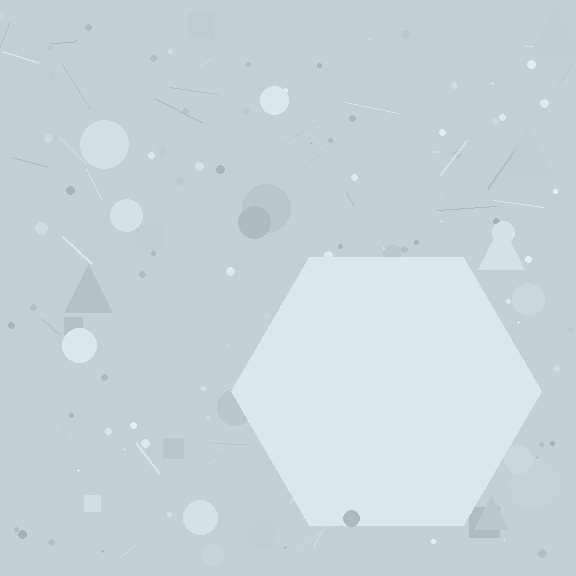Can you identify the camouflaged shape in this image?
The camouflaged shape is a hexagon.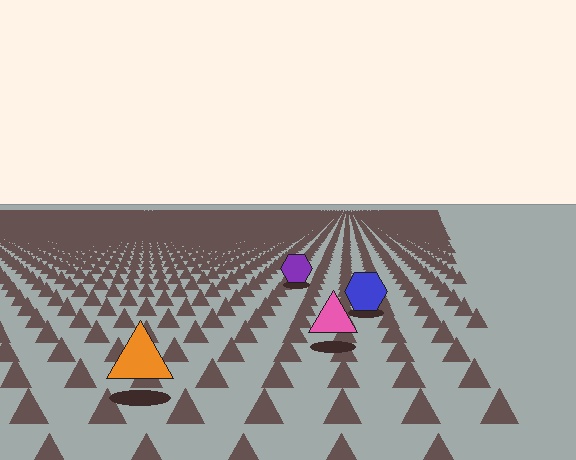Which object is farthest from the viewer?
The purple hexagon is farthest from the viewer. It appears smaller and the ground texture around it is denser.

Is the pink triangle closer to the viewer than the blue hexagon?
Yes. The pink triangle is closer — you can tell from the texture gradient: the ground texture is coarser near it.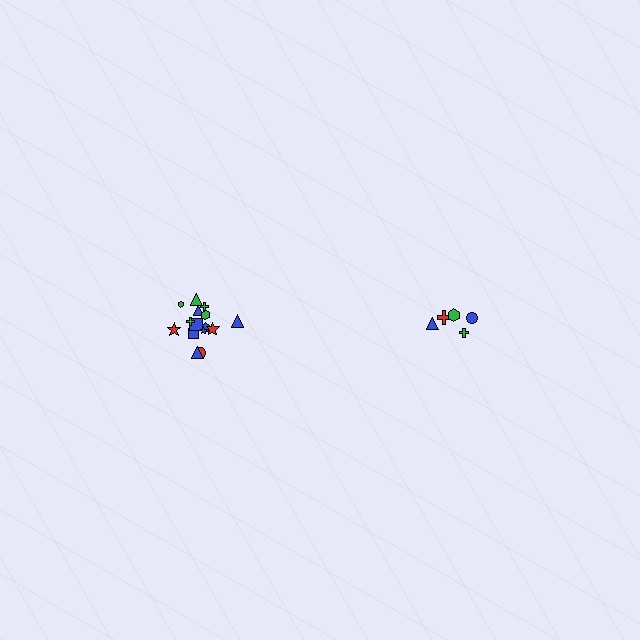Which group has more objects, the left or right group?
The left group.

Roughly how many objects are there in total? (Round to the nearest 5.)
Roughly 20 objects in total.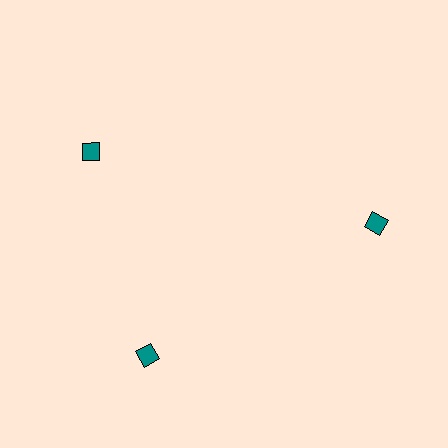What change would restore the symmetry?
The symmetry would be restored by rotating it back into even spacing with its neighbors so that all 3 diamonds sit at equal angles and equal distance from the center.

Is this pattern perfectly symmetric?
No. The 3 teal diamonds are arranged in a ring, but one element near the 11 o'clock position is rotated out of alignment along the ring, breaking the 3-fold rotational symmetry.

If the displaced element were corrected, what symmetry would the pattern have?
It would have 3-fold rotational symmetry — the pattern would map onto itself every 120 degrees.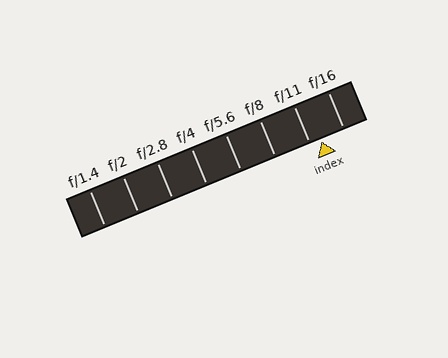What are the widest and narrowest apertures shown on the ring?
The widest aperture shown is f/1.4 and the narrowest is f/16.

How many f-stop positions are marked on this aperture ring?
There are 8 f-stop positions marked.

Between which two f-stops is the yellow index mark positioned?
The index mark is between f/11 and f/16.